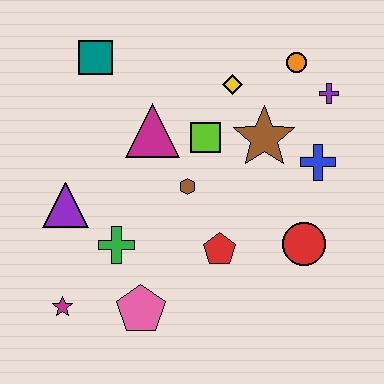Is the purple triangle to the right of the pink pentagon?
No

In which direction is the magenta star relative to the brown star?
The magenta star is to the left of the brown star.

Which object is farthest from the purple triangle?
The purple cross is farthest from the purple triangle.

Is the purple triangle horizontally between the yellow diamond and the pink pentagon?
No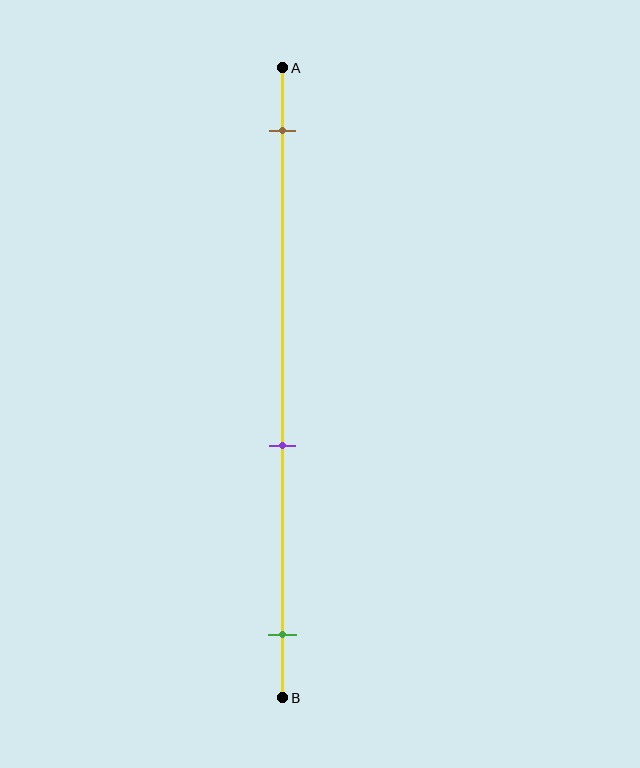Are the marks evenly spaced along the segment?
No, the marks are not evenly spaced.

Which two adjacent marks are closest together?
The purple and green marks are the closest adjacent pair.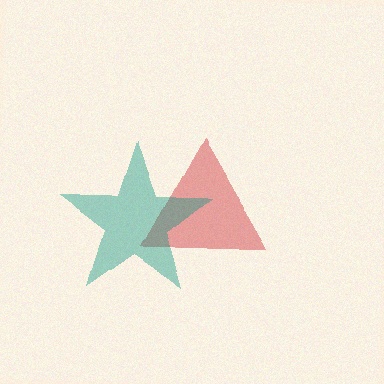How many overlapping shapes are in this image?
There are 2 overlapping shapes in the image.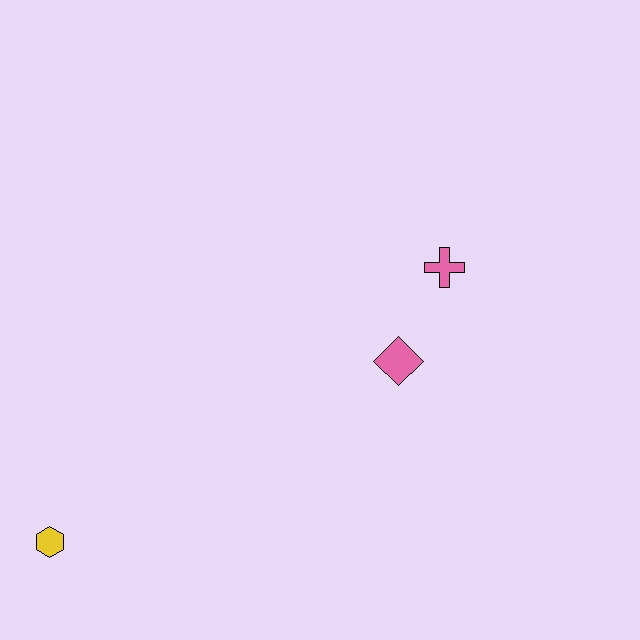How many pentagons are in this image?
There are no pentagons.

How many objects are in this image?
There are 3 objects.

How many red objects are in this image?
There are no red objects.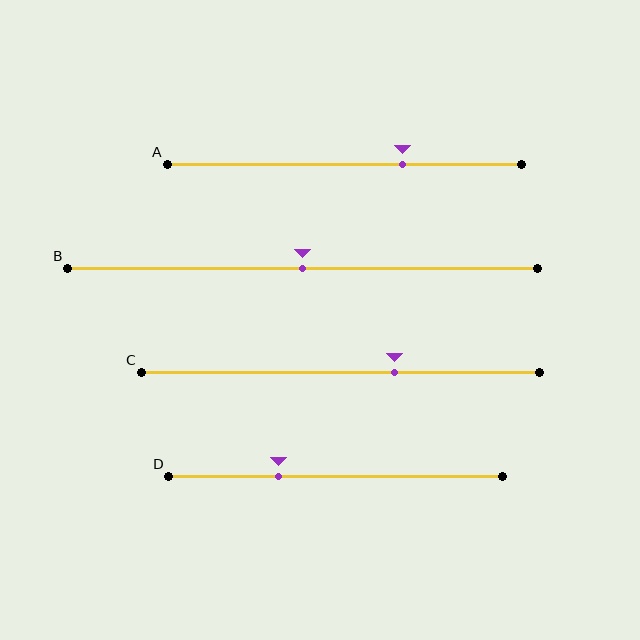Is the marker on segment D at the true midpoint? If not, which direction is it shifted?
No, the marker on segment D is shifted to the left by about 17% of the segment length.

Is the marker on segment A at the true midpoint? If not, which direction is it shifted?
No, the marker on segment A is shifted to the right by about 16% of the segment length.